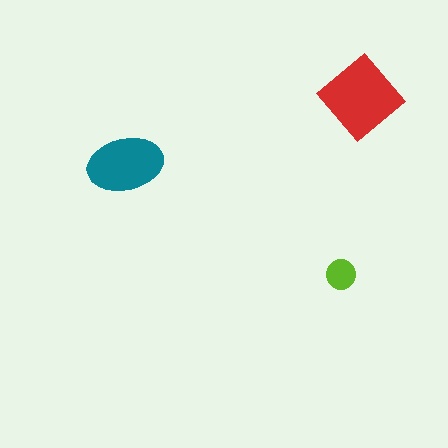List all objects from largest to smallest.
The red diamond, the teal ellipse, the lime circle.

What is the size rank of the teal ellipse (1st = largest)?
2nd.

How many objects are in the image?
There are 3 objects in the image.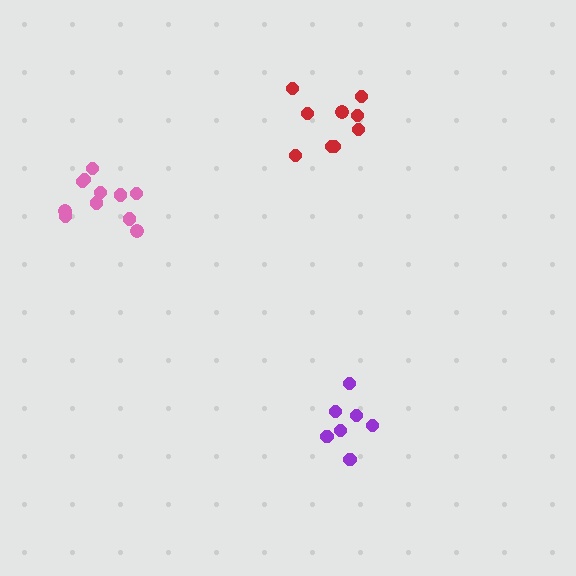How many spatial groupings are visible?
There are 3 spatial groupings.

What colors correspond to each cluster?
The clusters are colored: purple, red, pink.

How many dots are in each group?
Group 1: 7 dots, Group 2: 9 dots, Group 3: 11 dots (27 total).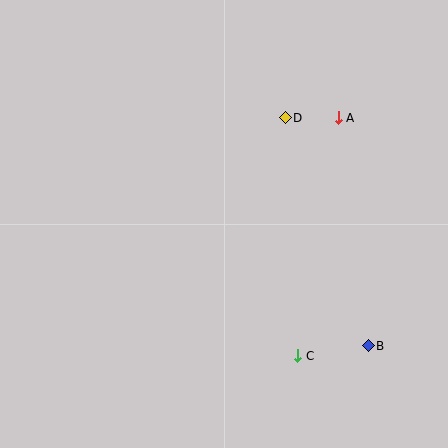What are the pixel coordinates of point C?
Point C is at (298, 356).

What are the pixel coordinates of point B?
Point B is at (368, 346).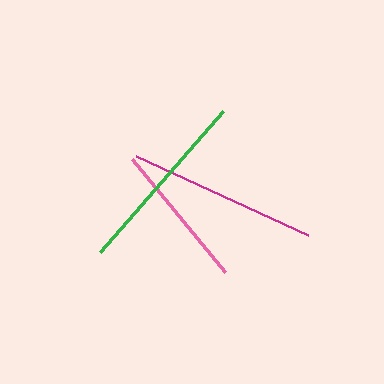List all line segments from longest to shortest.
From longest to shortest: magenta, green, pink.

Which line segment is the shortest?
The pink line is the shortest at approximately 147 pixels.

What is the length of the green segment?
The green segment is approximately 188 pixels long.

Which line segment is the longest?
The magenta line is the longest at approximately 189 pixels.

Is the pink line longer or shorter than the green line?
The green line is longer than the pink line.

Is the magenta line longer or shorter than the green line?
The magenta line is longer than the green line.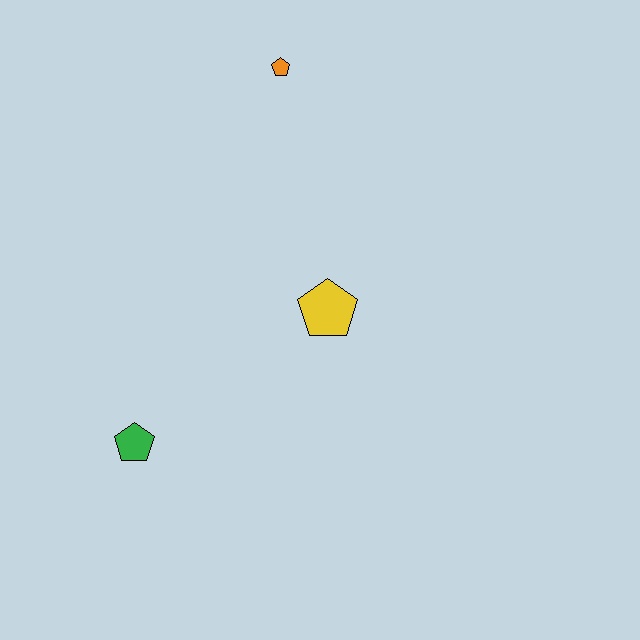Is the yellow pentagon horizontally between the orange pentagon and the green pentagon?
No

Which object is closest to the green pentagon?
The yellow pentagon is closest to the green pentagon.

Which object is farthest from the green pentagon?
The orange pentagon is farthest from the green pentagon.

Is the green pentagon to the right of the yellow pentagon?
No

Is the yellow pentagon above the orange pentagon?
No